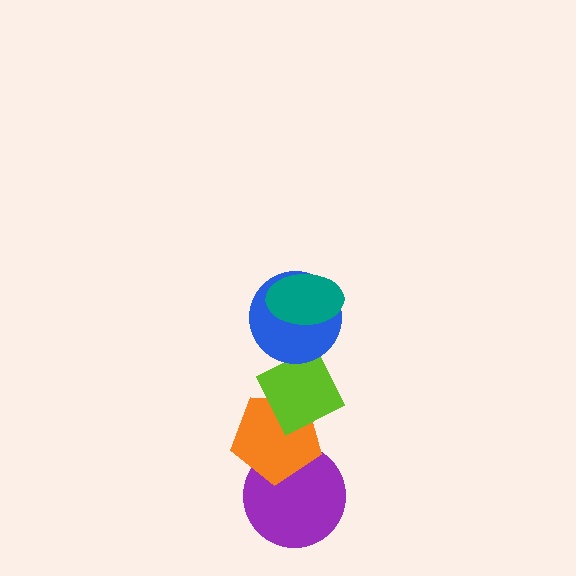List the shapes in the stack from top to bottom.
From top to bottom: the teal ellipse, the blue circle, the lime diamond, the orange pentagon, the purple circle.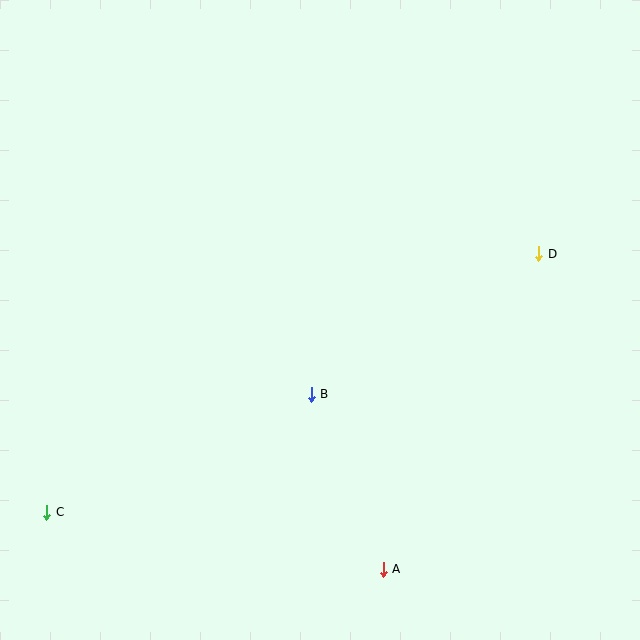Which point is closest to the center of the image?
Point B at (311, 394) is closest to the center.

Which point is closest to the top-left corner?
Point B is closest to the top-left corner.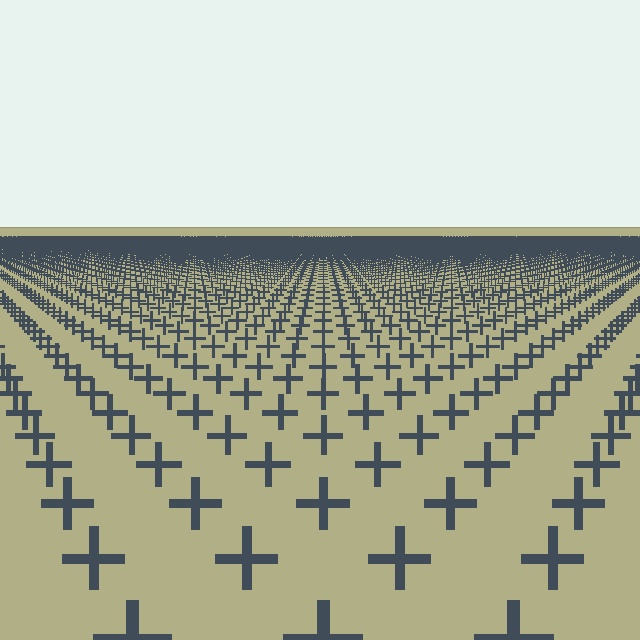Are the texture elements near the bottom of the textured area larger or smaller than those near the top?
Larger. Near the bottom, elements are closer to the viewer and appear at a bigger on-screen size.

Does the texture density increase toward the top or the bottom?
Density increases toward the top.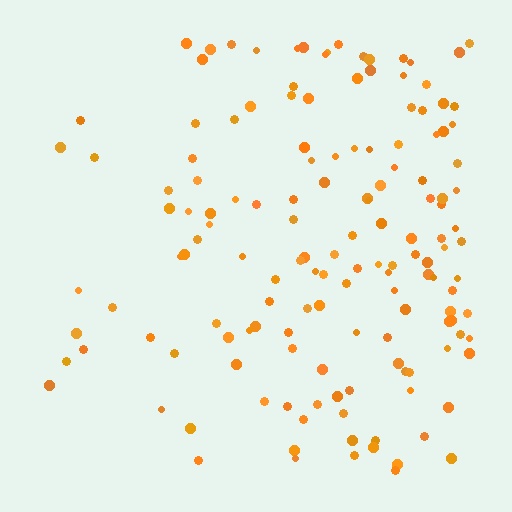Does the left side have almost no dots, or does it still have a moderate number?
Still a moderate number, just noticeably fewer than the right.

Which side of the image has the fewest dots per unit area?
The left.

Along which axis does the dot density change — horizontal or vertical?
Horizontal.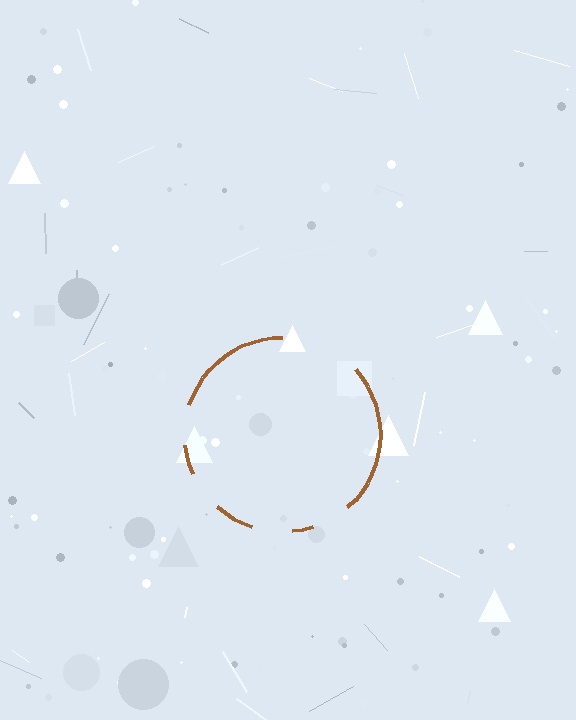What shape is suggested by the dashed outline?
The dashed outline suggests a circle.